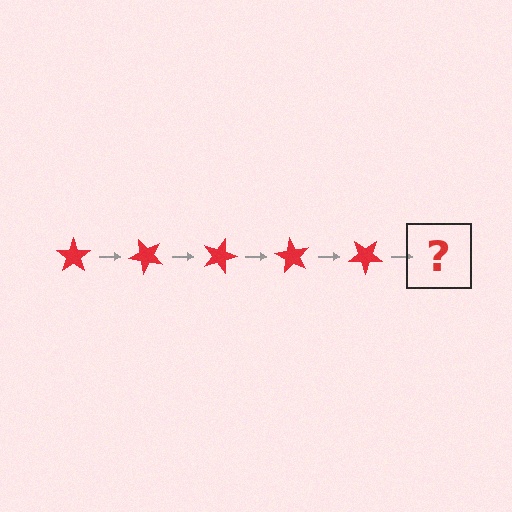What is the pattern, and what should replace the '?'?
The pattern is that the star rotates 45 degrees each step. The '?' should be a red star rotated 225 degrees.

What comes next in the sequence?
The next element should be a red star rotated 225 degrees.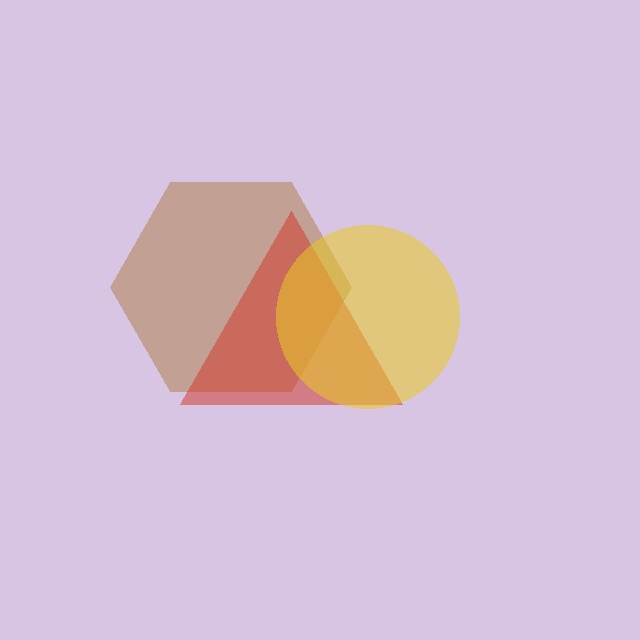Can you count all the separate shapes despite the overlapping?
Yes, there are 3 separate shapes.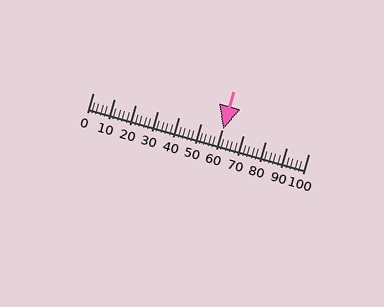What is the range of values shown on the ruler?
The ruler shows values from 0 to 100.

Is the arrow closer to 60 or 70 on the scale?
The arrow is closer to 60.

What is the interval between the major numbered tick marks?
The major tick marks are spaced 10 units apart.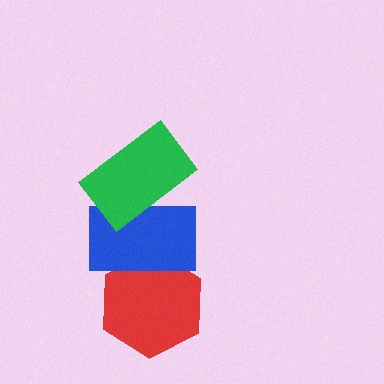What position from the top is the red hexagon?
The red hexagon is 3rd from the top.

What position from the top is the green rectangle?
The green rectangle is 1st from the top.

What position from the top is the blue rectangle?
The blue rectangle is 2nd from the top.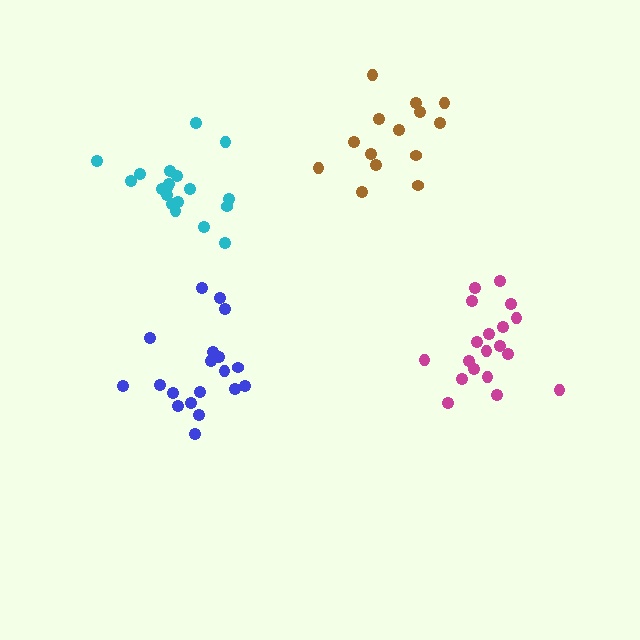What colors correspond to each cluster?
The clusters are colored: blue, magenta, brown, cyan.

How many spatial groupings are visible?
There are 4 spatial groupings.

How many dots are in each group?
Group 1: 19 dots, Group 2: 19 dots, Group 3: 14 dots, Group 4: 19 dots (71 total).